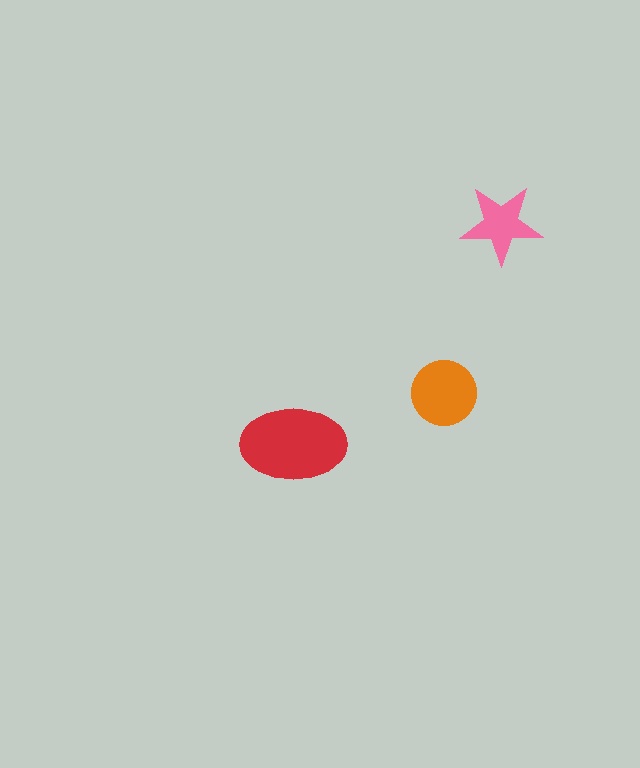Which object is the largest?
The red ellipse.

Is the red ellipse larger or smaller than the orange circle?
Larger.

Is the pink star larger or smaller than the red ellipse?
Smaller.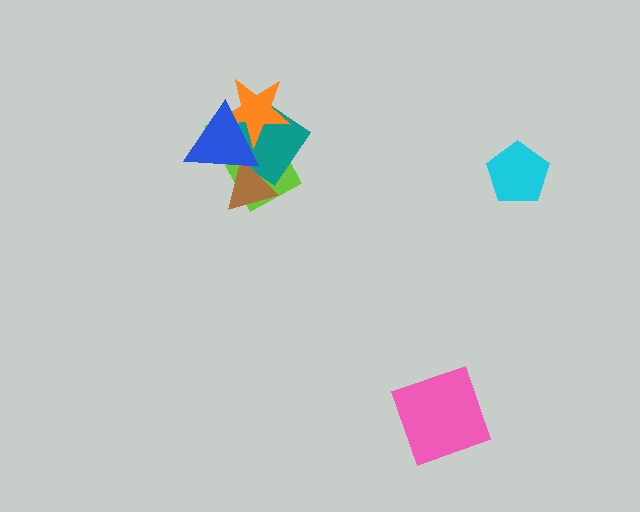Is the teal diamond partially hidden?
Yes, it is partially covered by another shape.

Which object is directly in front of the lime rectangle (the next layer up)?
The teal diamond is directly in front of the lime rectangle.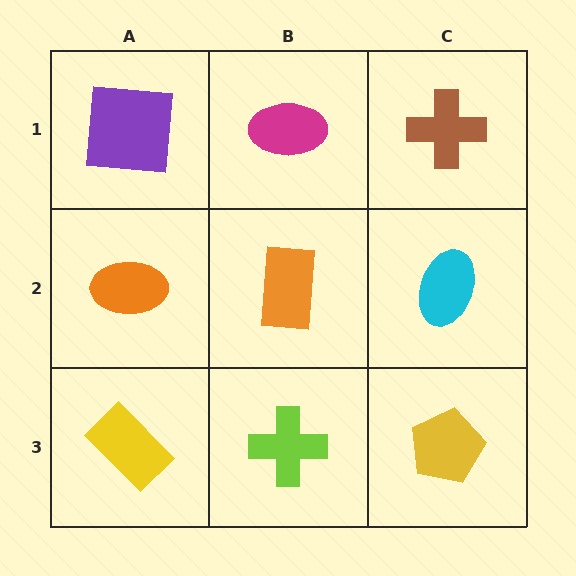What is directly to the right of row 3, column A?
A lime cross.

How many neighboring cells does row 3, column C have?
2.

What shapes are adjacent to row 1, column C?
A cyan ellipse (row 2, column C), a magenta ellipse (row 1, column B).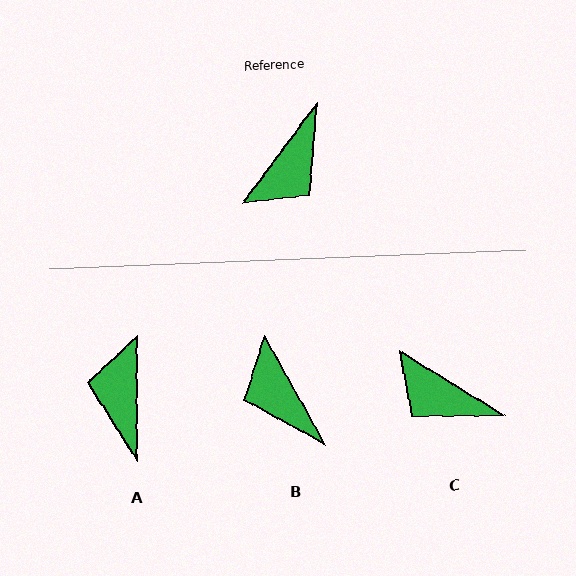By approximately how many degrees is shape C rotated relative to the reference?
Approximately 85 degrees clockwise.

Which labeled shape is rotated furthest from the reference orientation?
A, about 143 degrees away.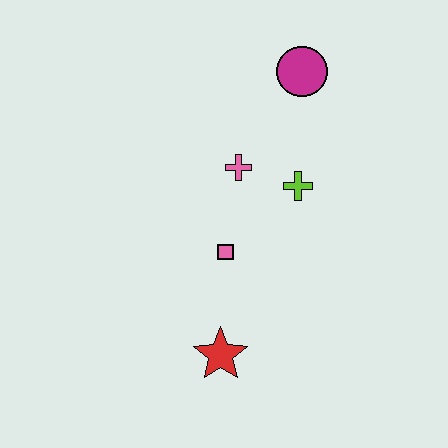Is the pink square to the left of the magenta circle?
Yes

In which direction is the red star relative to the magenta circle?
The red star is below the magenta circle.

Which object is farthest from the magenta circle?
The red star is farthest from the magenta circle.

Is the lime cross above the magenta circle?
No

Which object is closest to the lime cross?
The pink cross is closest to the lime cross.